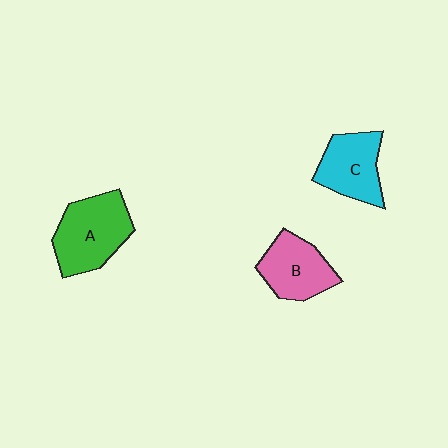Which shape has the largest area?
Shape A (green).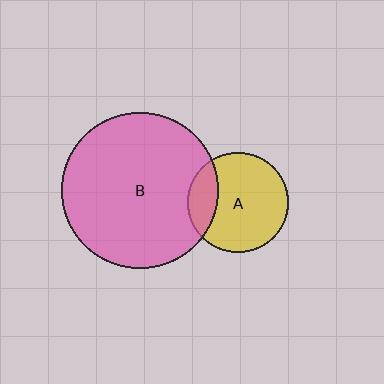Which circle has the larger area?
Circle B (pink).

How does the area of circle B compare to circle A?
Approximately 2.4 times.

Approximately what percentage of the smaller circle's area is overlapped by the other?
Approximately 20%.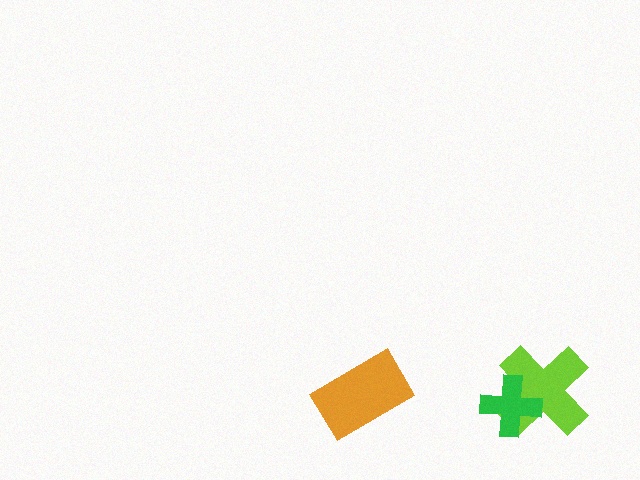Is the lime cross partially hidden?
Yes, it is partially covered by another shape.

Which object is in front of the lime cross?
The green cross is in front of the lime cross.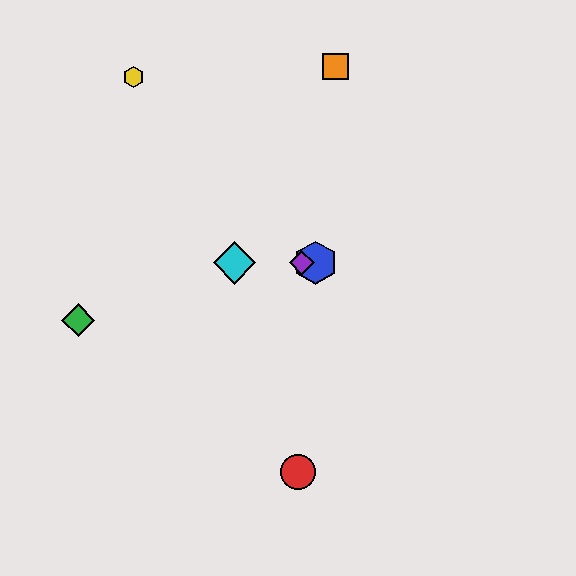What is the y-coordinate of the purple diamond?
The purple diamond is at y≈263.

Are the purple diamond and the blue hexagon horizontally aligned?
Yes, both are at y≈263.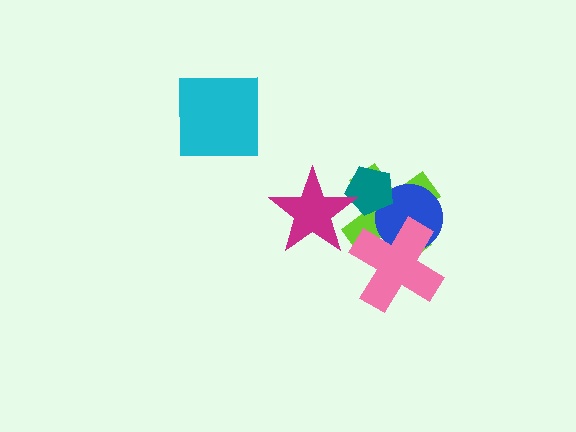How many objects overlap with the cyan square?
0 objects overlap with the cyan square.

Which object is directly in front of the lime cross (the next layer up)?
The blue circle is directly in front of the lime cross.